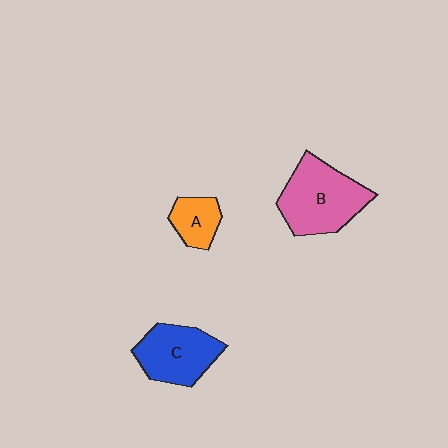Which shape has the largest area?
Shape B (pink).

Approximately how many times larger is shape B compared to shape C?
Approximately 1.3 times.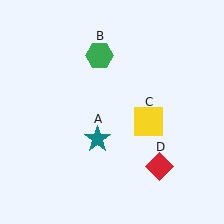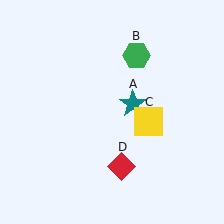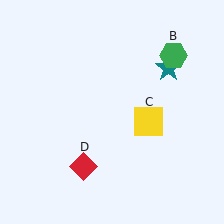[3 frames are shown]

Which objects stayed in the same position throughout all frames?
Yellow square (object C) remained stationary.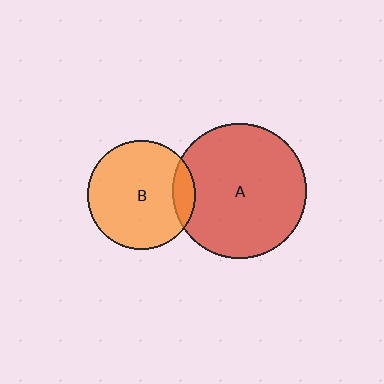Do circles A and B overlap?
Yes.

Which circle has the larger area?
Circle A (red).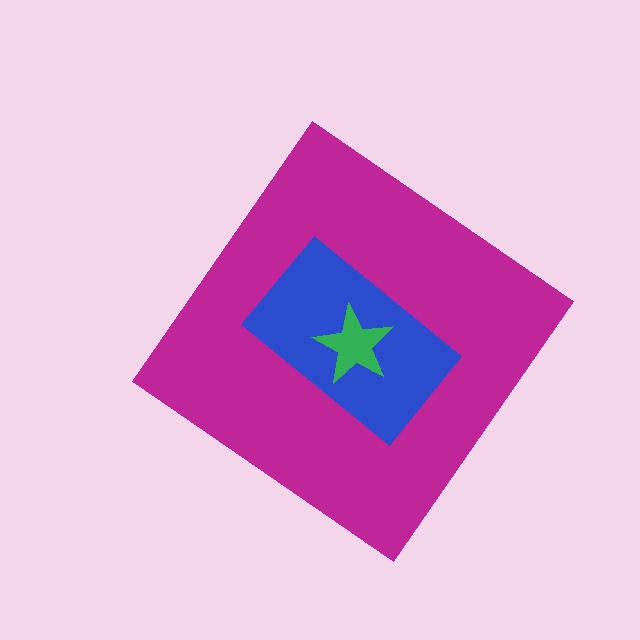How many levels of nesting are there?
3.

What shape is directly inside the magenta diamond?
The blue rectangle.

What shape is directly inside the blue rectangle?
The green star.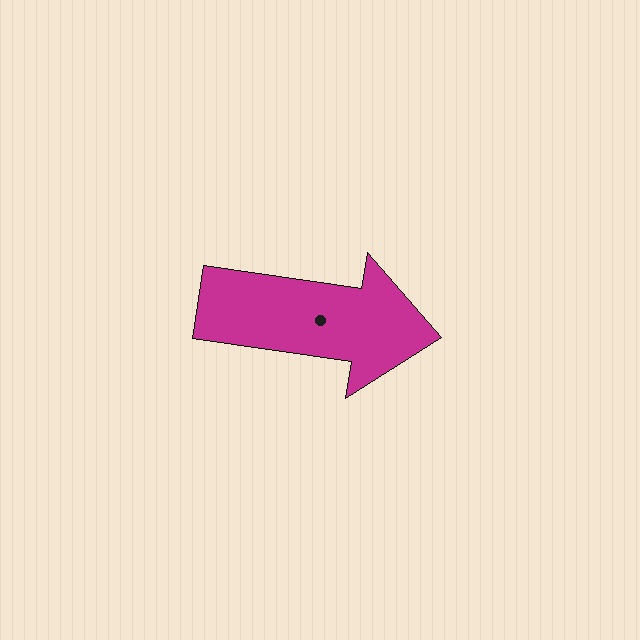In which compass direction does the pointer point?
East.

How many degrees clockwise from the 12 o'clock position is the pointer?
Approximately 98 degrees.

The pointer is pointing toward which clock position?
Roughly 3 o'clock.